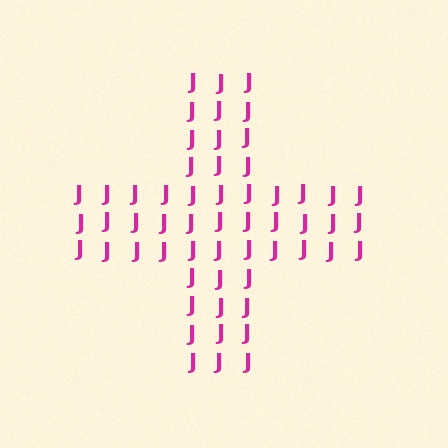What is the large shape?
The large shape is a cross.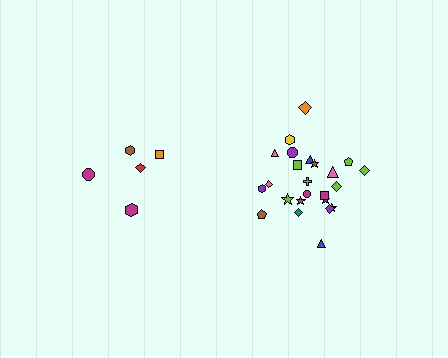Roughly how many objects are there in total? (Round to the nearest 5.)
Roughly 30 objects in total.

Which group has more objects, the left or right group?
The right group.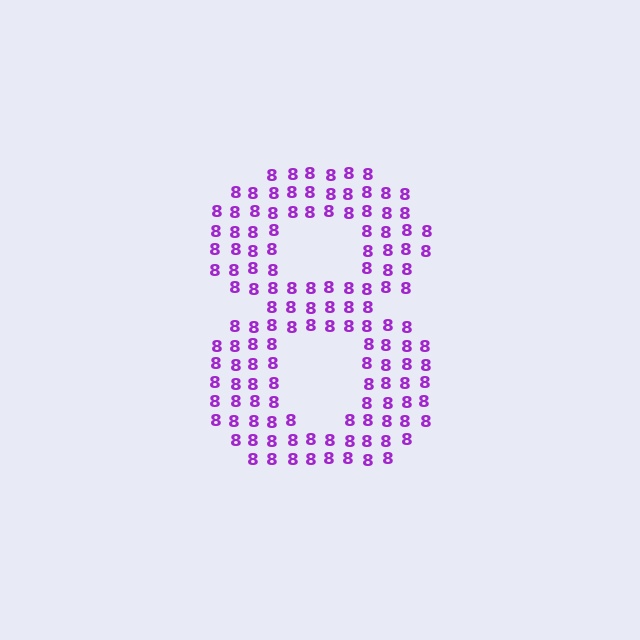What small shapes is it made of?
It is made of small digit 8's.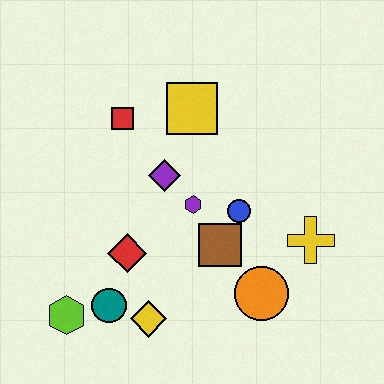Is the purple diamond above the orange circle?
Yes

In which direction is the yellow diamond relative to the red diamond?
The yellow diamond is below the red diamond.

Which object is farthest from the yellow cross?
The lime hexagon is farthest from the yellow cross.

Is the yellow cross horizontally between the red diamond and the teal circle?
No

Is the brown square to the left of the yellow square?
No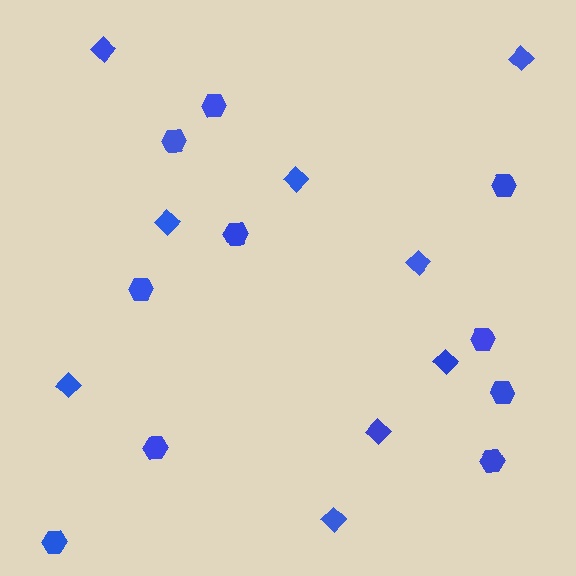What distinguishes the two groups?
There are 2 groups: one group of diamonds (9) and one group of hexagons (10).